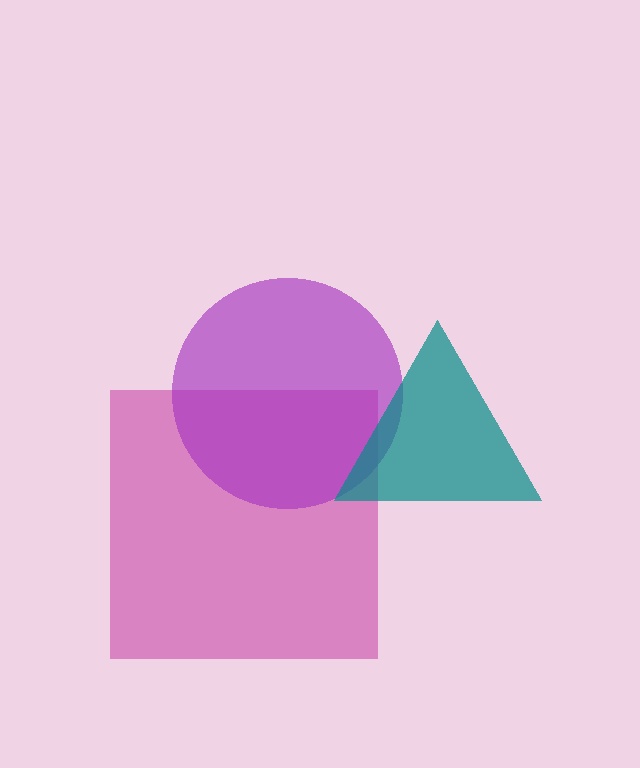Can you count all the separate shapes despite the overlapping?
Yes, there are 3 separate shapes.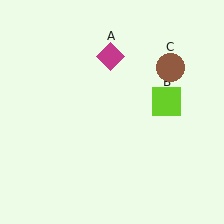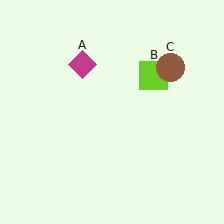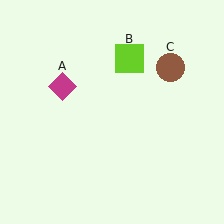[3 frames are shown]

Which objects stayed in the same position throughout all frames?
Brown circle (object C) remained stationary.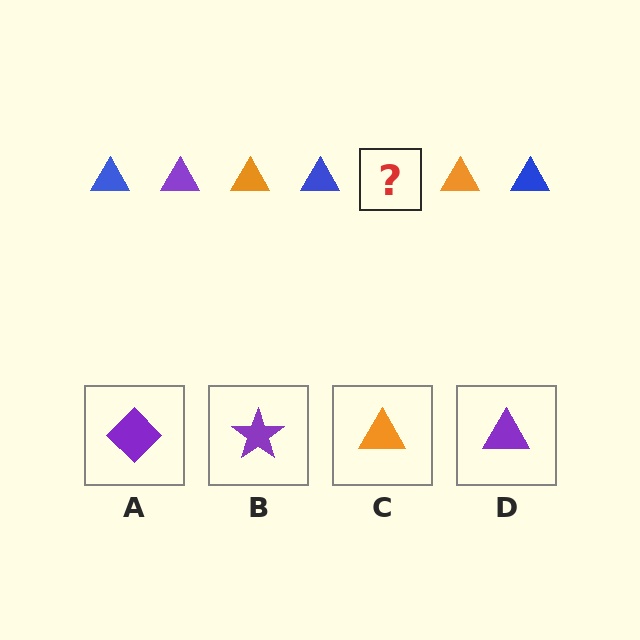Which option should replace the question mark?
Option D.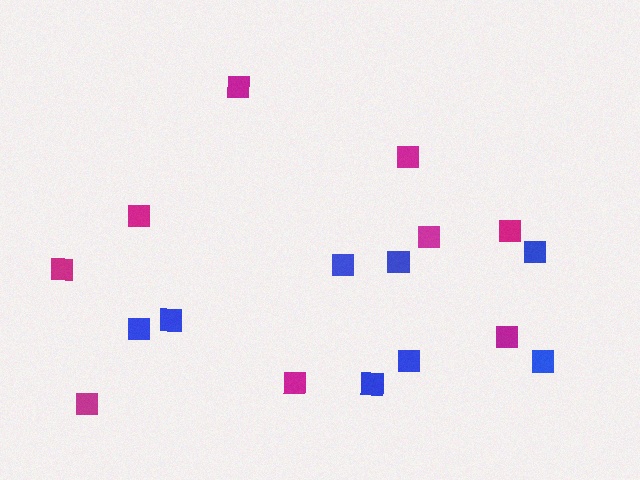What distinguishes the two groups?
There are 2 groups: one group of magenta squares (9) and one group of blue squares (8).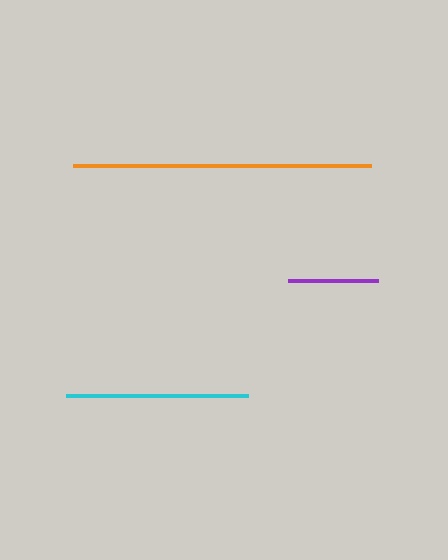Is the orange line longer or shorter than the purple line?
The orange line is longer than the purple line.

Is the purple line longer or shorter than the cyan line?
The cyan line is longer than the purple line.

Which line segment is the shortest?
The purple line is the shortest at approximately 90 pixels.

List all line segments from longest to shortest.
From longest to shortest: orange, cyan, purple.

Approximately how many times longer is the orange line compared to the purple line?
The orange line is approximately 3.3 times the length of the purple line.